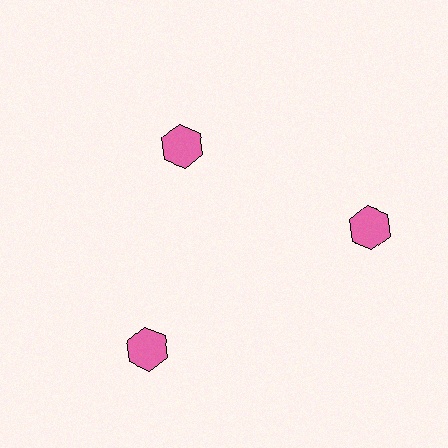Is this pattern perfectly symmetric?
No. The 3 pink hexagons are arranged in a ring, but one element near the 11 o'clock position is pulled inward toward the center, breaking the 3-fold rotational symmetry.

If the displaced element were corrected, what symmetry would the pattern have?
It would have 3-fold rotational symmetry — the pattern would map onto itself every 120 degrees.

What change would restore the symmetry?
The symmetry would be restored by moving it outward, back onto the ring so that all 3 hexagons sit at equal angles and equal distance from the center.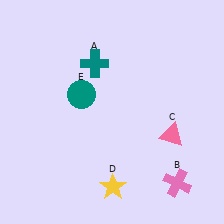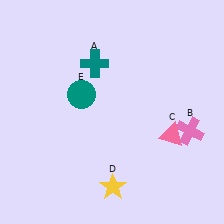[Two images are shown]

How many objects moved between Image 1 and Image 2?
1 object moved between the two images.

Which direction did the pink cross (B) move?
The pink cross (B) moved up.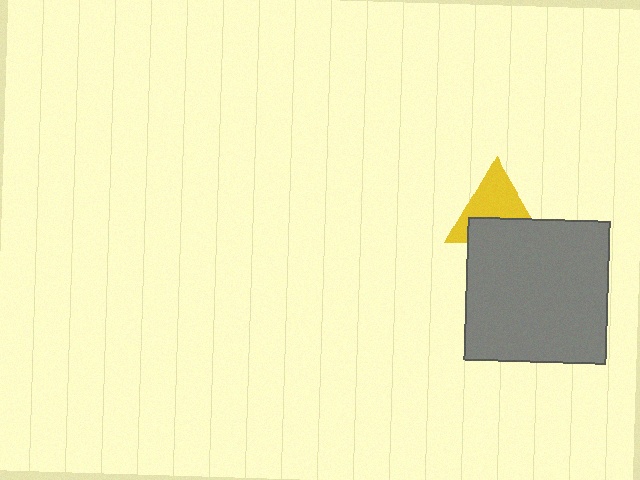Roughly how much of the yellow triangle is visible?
About half of it is visible (roughly 57%).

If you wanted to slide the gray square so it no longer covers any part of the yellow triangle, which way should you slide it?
Slide it down — that is the most direct way to separate the two shapes.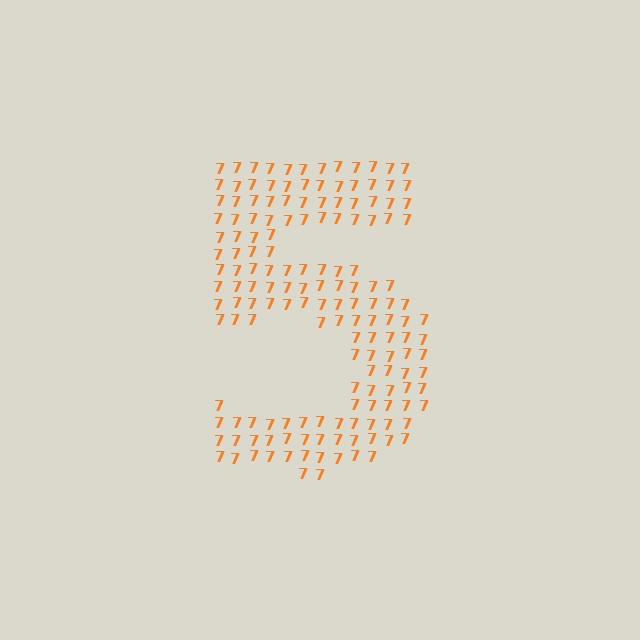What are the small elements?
The small elements are digit 7's.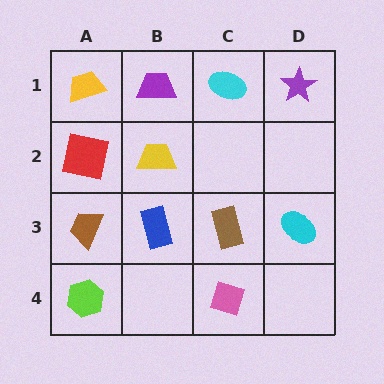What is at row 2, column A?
A red square.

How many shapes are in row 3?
4 shapes.